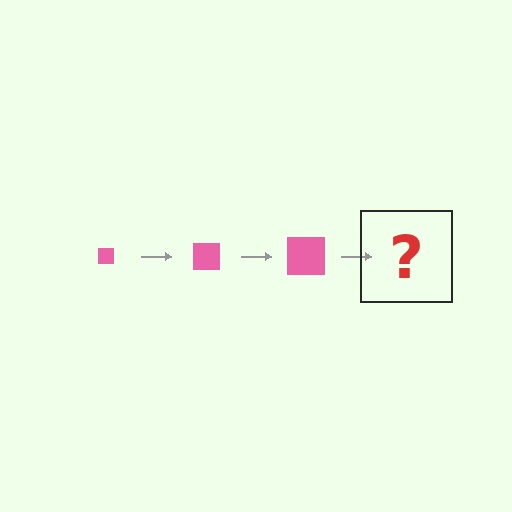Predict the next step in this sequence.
The next step is a pink square, larger than the previous one.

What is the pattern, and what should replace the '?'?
The pattern is that the square gets progressively larger each step. The '?' should be a pink square, larger than the previous one.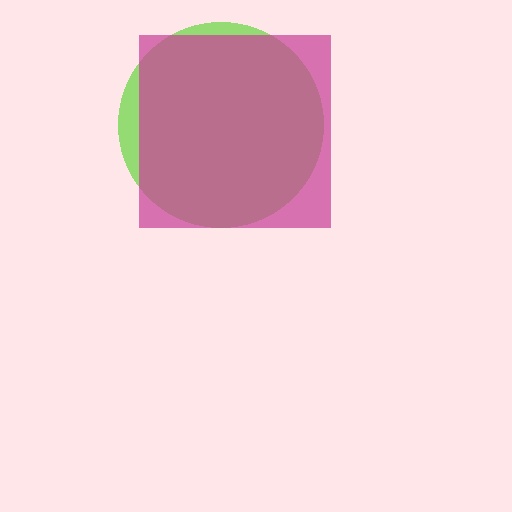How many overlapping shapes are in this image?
There are 2 overlapping shapes in the image.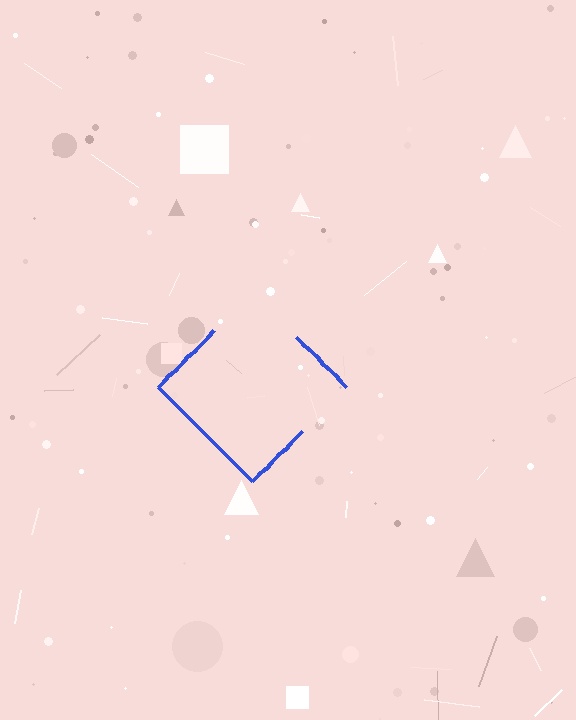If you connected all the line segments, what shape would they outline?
They would outline a diamond.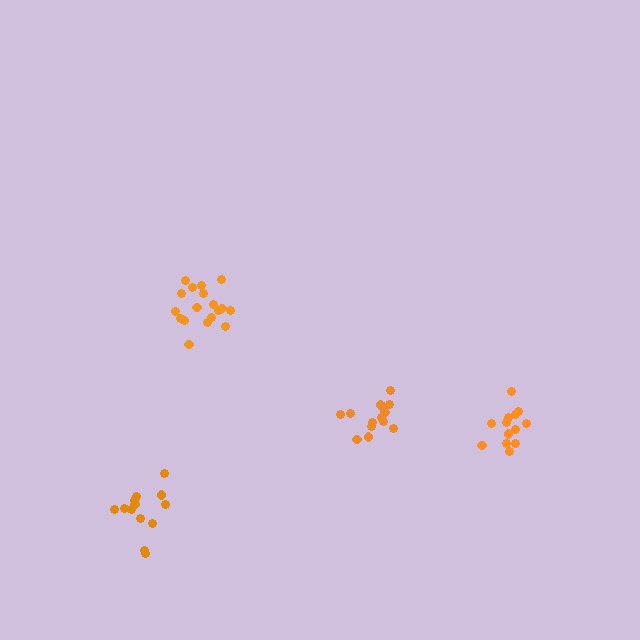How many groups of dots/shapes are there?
There are 4 groups.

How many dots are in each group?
Group 1: 15 dots, Group 2: 13 dots, Group 3: 18 dots, Group 4: 13 dots (59 total).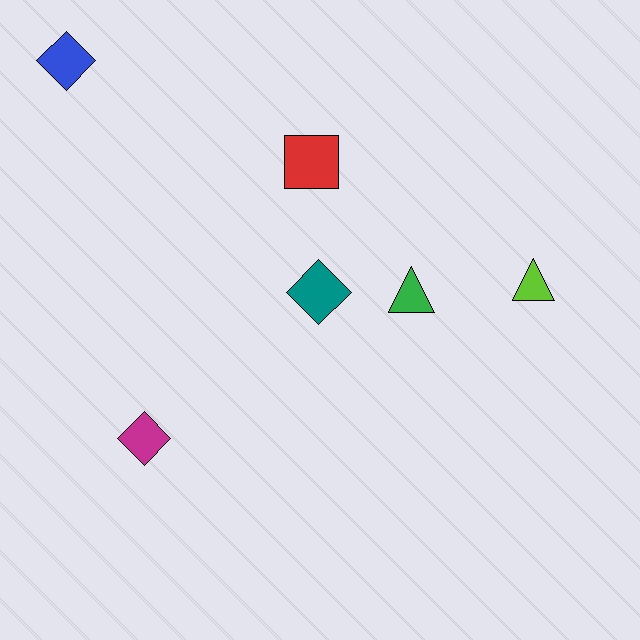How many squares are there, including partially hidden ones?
There is 1 square.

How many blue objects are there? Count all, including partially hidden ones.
There is 1 blue object.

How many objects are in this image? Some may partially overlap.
There are 6 objects.